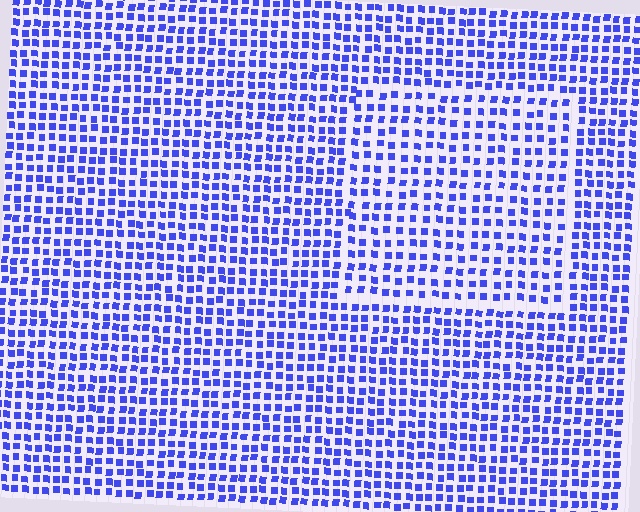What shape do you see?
I see a rectangle.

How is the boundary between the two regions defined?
The boundary is defined by a change in element density (approximately 1.4x ratio). All elements are the same color, size, and shape.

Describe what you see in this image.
The image contains small blue elements arranged at two different densities. A rectangle-shaped region is visible where the elements are less densely packed than the surrounding area.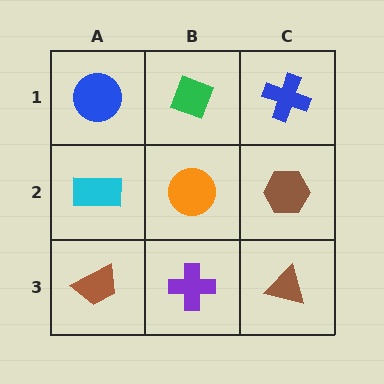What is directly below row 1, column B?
An orange circle.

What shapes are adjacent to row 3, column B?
An orange circle (row 2, column B), a brown trapezoid (row 3, column A), a brown triangle (row 3, column C).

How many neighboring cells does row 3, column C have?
2.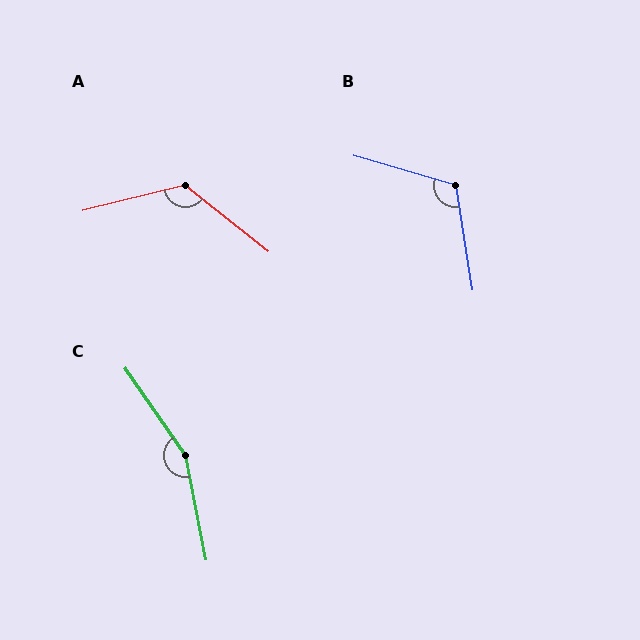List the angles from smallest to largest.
B (115°), A (128°), C (157°).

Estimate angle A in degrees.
Approximately 128 degrees.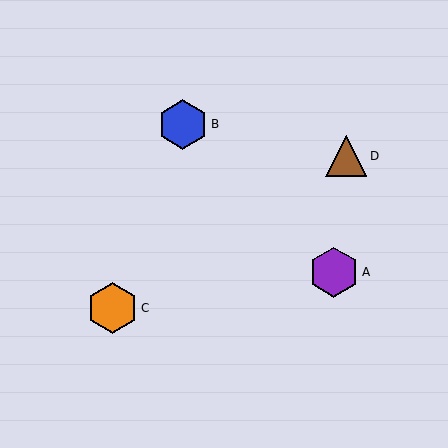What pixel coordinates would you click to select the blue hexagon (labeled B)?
Click at (183, 124) to select the blue hexagon B.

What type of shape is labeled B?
Shape B is a blue hexagon.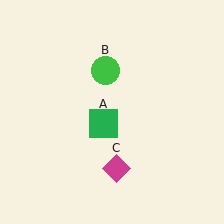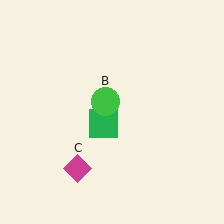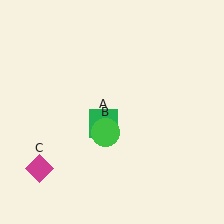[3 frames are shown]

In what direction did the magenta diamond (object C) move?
The magenta diamond (object C) moved left.